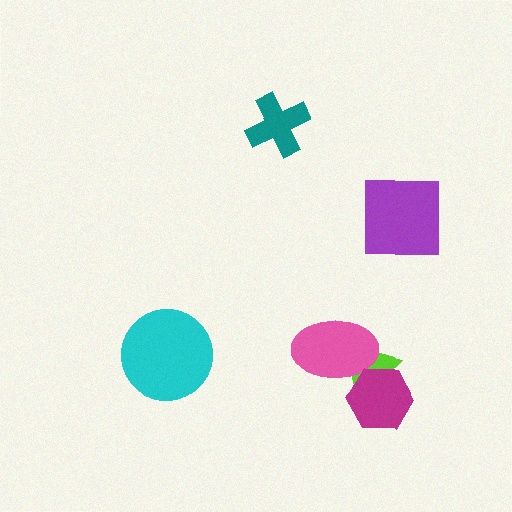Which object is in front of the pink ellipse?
The magenta hexagon is in front of the pink ellipse.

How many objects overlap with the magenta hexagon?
2 objects overlap with the magenta hexagon.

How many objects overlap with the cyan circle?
0 objects overlap with the cyan circle.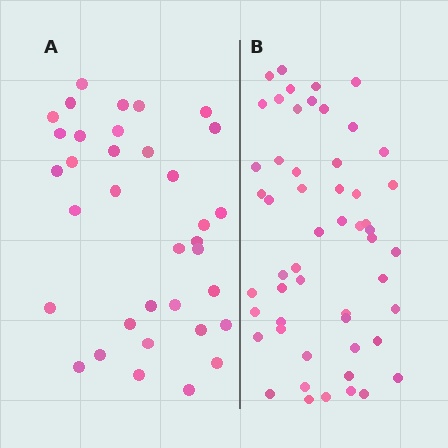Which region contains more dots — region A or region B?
Region B (the right region) has more dots.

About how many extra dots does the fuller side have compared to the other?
Region B has approximately 20 more dots than region A.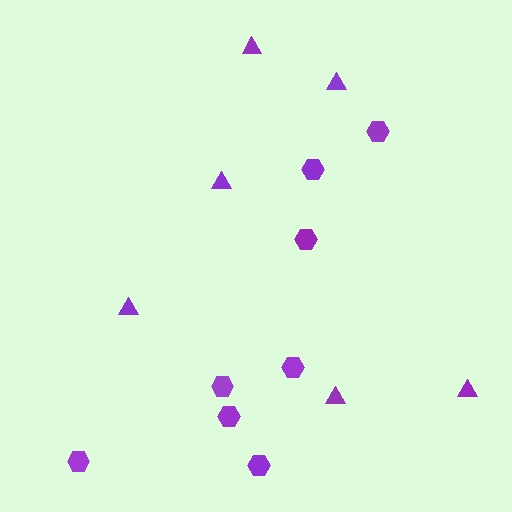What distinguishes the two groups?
There are 2 groups: one group of hexagons (8) and one group of triangles (6).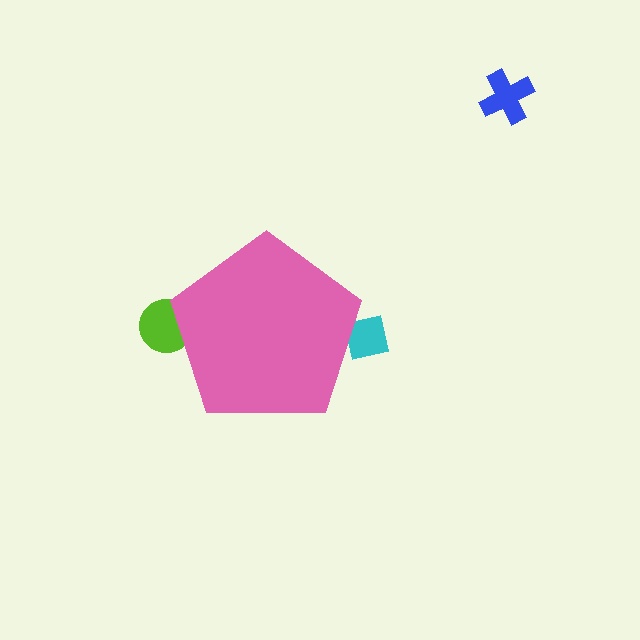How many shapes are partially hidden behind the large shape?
2 shapes are partially hidden.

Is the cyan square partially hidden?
Yes, the cyan square is partially hidden behind the pink pentagon.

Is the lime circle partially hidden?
Yes, the lime circle is partially hidden behind the pink pentagon.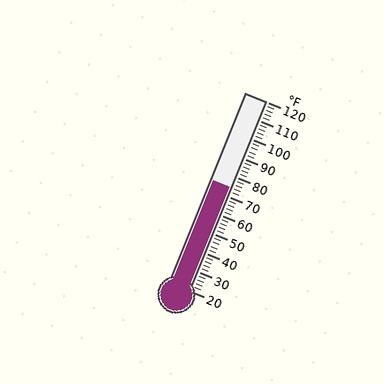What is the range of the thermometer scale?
The thermometer scale ranges from 20°F to 120°F.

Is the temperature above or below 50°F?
The temperature is above 50°F.